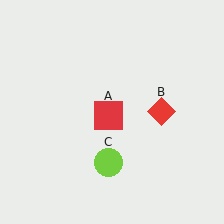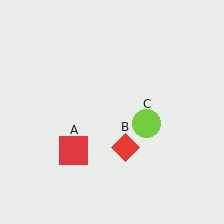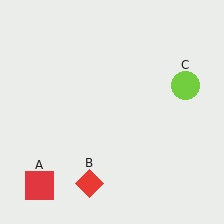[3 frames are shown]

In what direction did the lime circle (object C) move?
The lime circle (object C) moved up and to the right.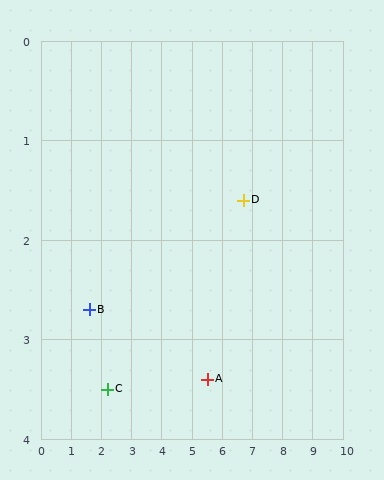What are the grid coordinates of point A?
Point A is at approximately (5.5, 3.4).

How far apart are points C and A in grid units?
Points C and A are about 3.3 grid units apart.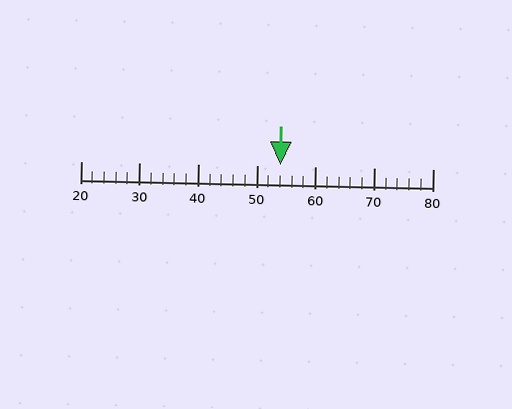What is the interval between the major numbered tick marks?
The major tick marks are spaced 10 units apart.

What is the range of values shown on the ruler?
The ruler shows values from 20 to 80.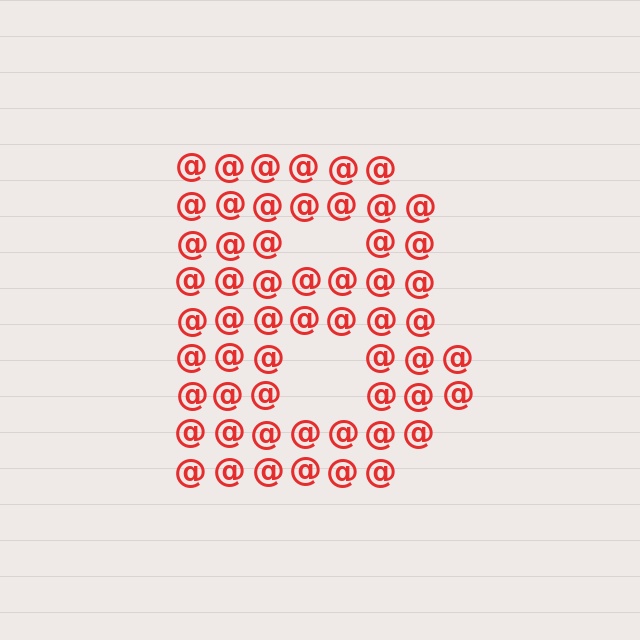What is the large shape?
The large shape is the letter B.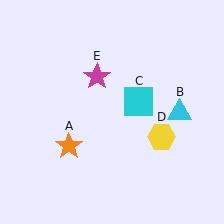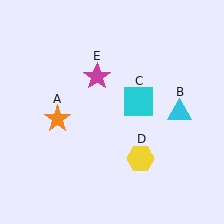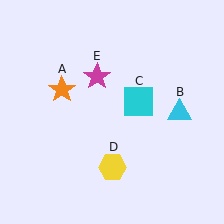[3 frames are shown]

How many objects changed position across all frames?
2 objects changed position: orange star (object A), yellow hexagon (object D).